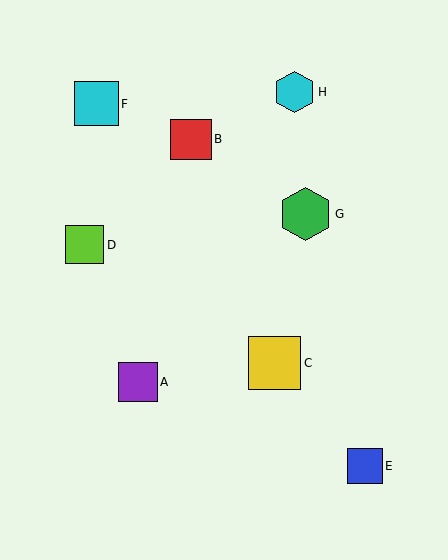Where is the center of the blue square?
The center of the blue square is at (365, 466).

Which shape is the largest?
The green hexagon (labeled G) is the largest.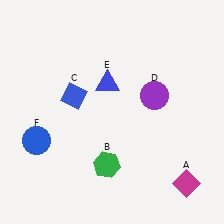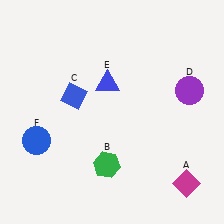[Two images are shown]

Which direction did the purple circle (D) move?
The purple circle (D) moved right.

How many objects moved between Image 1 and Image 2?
1 object moved between the two images.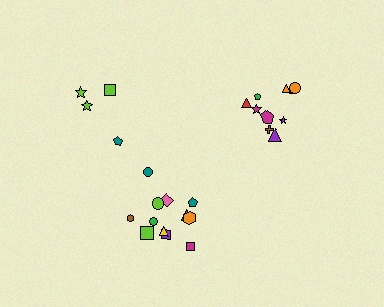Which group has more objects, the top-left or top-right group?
The top-right group.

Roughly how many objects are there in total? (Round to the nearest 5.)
Roughly 25 objects in total.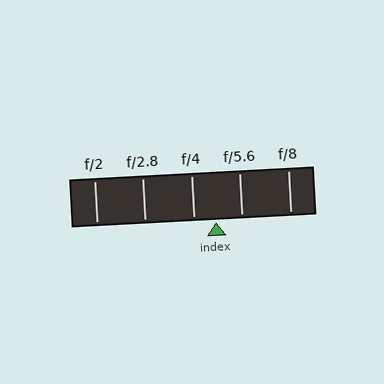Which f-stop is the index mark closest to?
The index mark is closest to f/4.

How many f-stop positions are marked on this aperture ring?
There are 5 f-stop positions marked.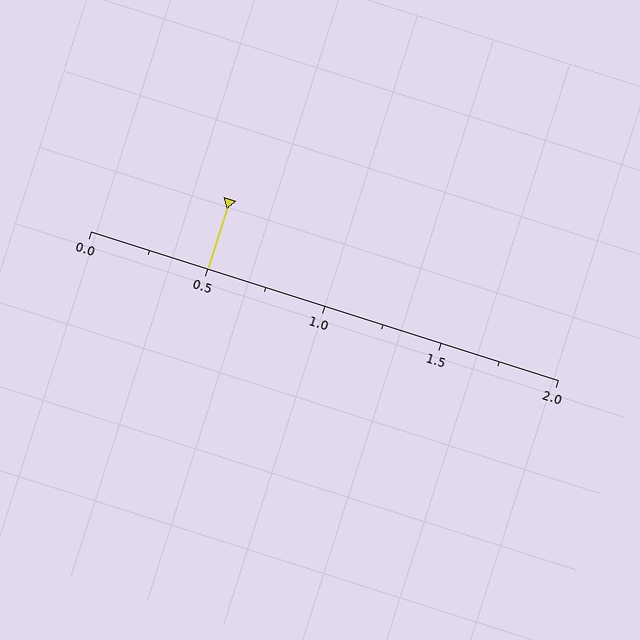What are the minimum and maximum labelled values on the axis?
The axis runs from 0.0 to 2.0.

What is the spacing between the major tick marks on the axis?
The major ticks are spaced 0.5 apart.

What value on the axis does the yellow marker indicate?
The marker indicates approximately 0.5.